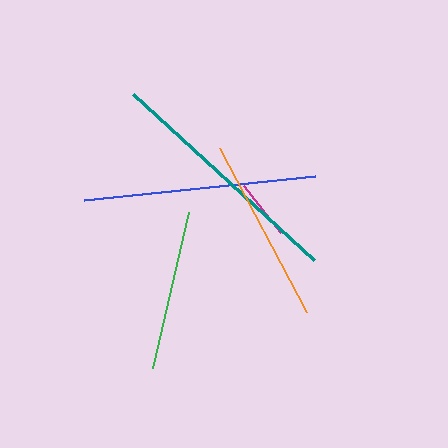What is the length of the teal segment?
The teal segment is approximately 245 pixels long.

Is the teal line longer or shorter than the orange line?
The teal line is longer than the orange line.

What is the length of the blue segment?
The blue segment is approximately 233 pixels long.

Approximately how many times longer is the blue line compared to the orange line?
The blue line is approximately 1.3 times the length of the orange line.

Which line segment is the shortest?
The magenta line is the shortest at approximately 60 pixels.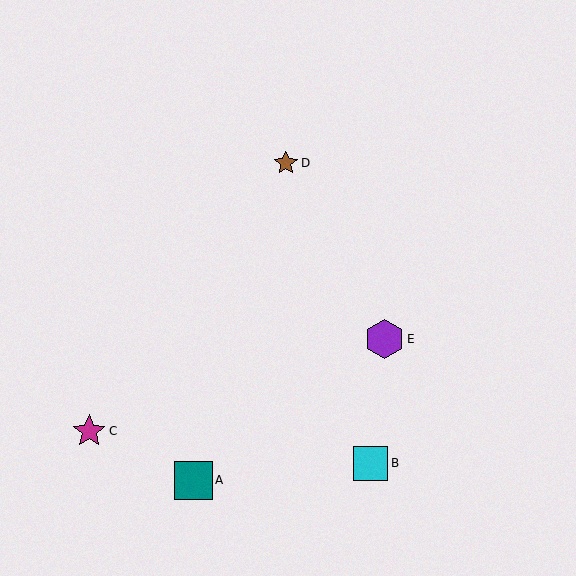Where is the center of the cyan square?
The center of the cyan square is at (371, 463).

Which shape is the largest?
The purple hexagon (labeled E) is the largest.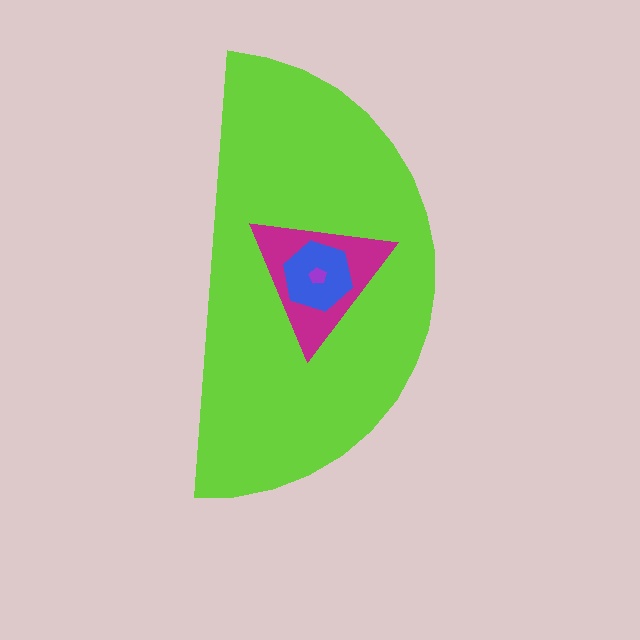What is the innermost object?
The purple pentagon.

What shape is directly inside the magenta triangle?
The blue hexagon.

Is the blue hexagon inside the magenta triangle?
Yes.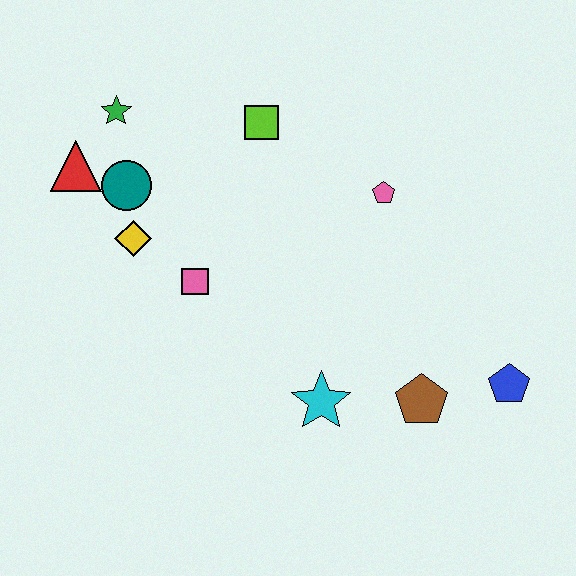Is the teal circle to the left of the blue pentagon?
Yes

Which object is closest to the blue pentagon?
The brown pentagon is closest to the blue pentagon.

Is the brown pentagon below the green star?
Yes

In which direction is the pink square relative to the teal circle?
The pink square is below the teal circle.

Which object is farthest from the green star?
The blue pentagon is farthest from the green star.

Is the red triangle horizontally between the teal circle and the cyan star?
No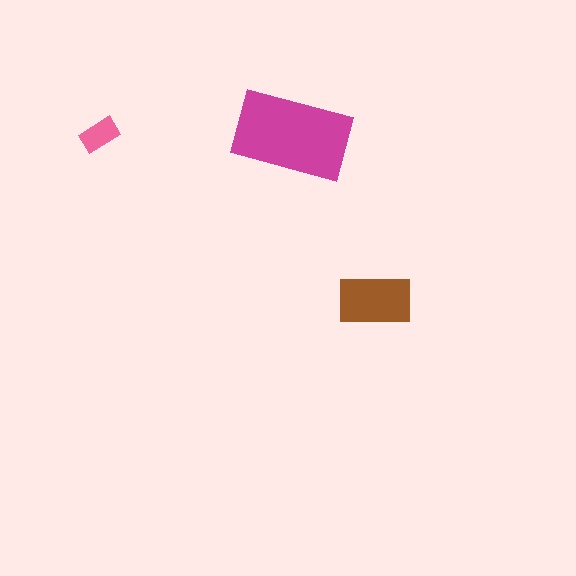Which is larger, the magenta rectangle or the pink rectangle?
The magenta one.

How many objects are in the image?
There are 3 objects in the image.